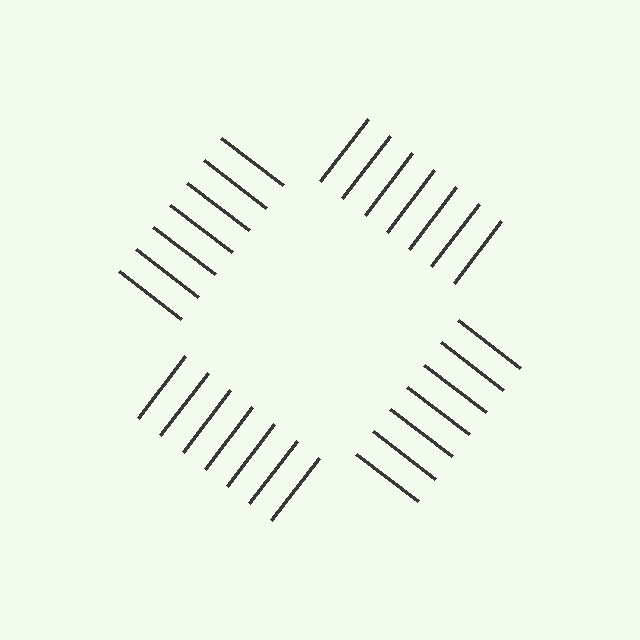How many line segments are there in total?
28 — 7 along each of the 4 edges.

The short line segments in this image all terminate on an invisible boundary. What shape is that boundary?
An illusory square — the line segments terminate on its edges but no continuous stroke is drawn.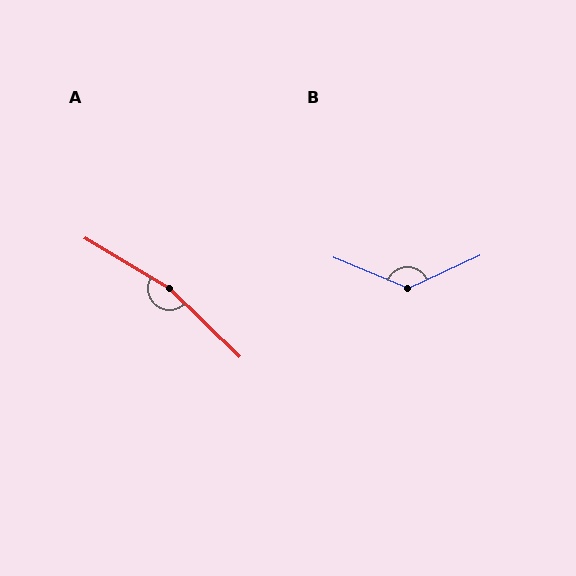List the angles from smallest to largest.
B (133°), A (167°).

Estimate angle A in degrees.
Approximately 167 degrees.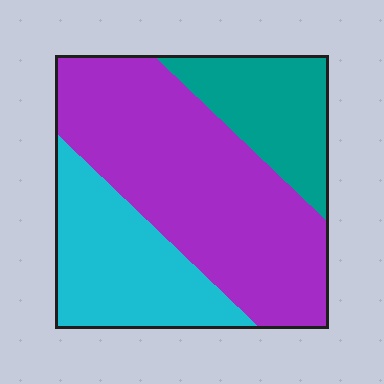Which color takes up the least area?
Teal, at roughly 20%.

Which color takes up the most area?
Purple, at roughly 55%.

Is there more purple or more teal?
Purple.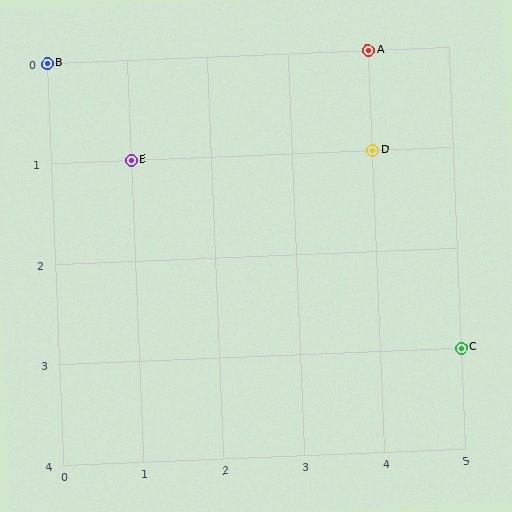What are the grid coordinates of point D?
Point D is at grid coordinates (4, 1).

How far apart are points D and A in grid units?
Points D and A are 1 row apart.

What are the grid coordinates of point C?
Point C is at grid coordinates (5, 3).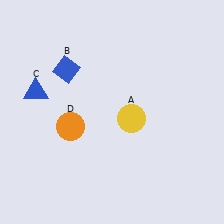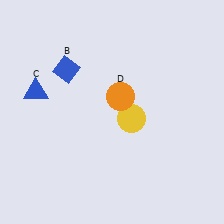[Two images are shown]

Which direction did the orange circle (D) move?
The orange circle (D) moved right.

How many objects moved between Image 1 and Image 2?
1 object moved between the two images.